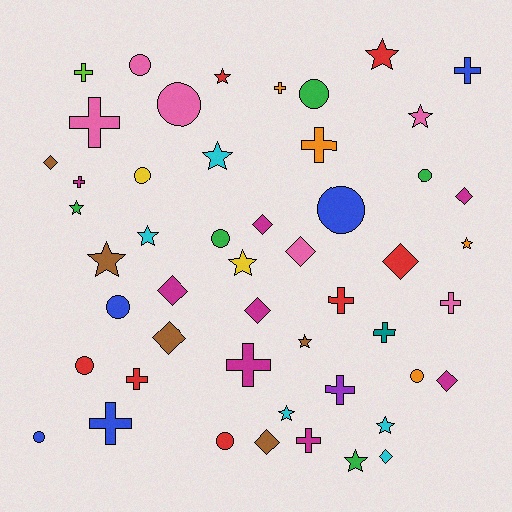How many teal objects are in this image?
There is 1 teal object.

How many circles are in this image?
There are 12 circles.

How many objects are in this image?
There are 50 objects.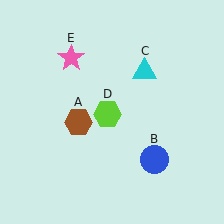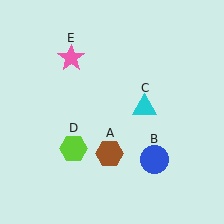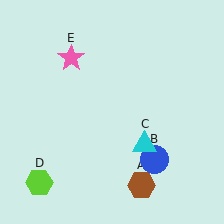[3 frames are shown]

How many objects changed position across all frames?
3 objects changed position: brown hexagon (object A), cyan triangle (object C), lime hexagon (object D).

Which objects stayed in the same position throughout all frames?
Blue circle (object B) and pink star (object E) remained stationary.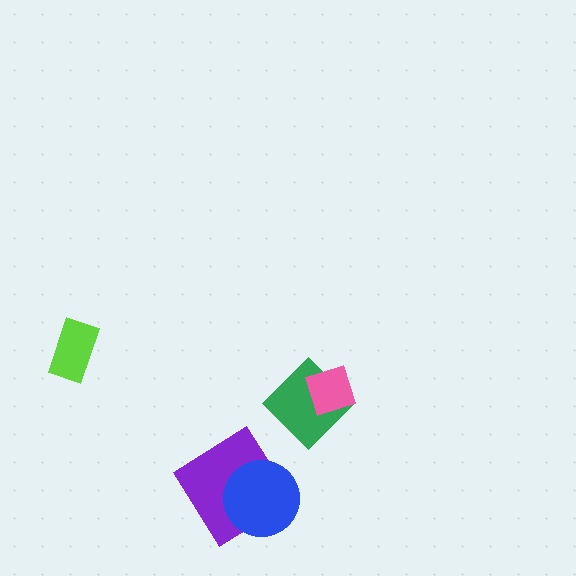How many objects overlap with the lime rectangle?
0 objects overlap with the lime rectangle.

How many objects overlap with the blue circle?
1 object overlaps with the blue circle.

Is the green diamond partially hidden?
Yes, it is partially covered by another shape.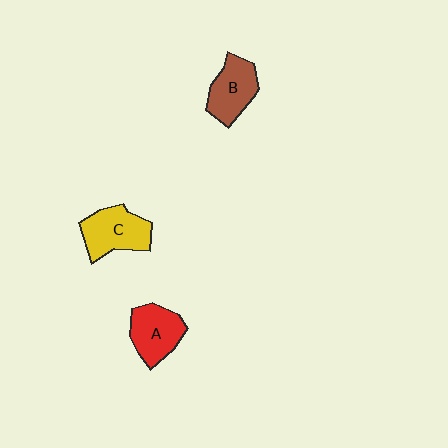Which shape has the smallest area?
Shape B (brown).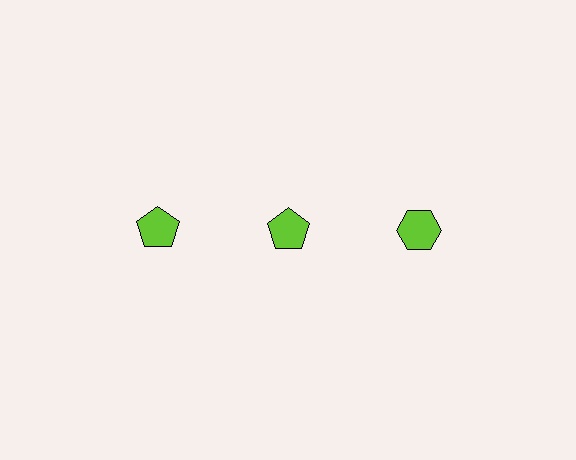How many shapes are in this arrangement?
There are 3 shapes arranged in a grid pattern.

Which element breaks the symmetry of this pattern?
The lime hexagon in the top row, center column breaks the symmetry. All other shapes are lime pentagons.